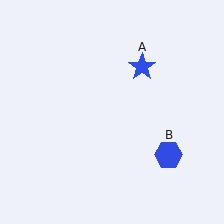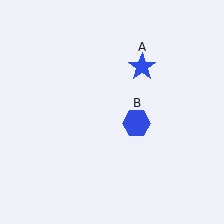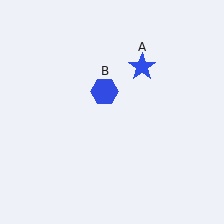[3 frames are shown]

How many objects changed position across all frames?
1 object changed position: blue hexagon (object B).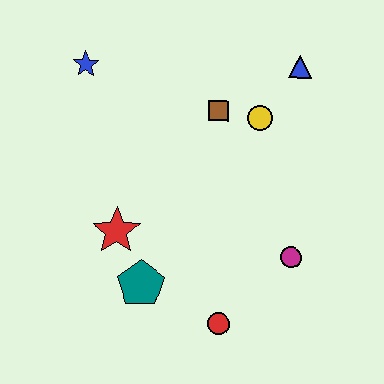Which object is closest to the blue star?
The brown square is closest to the blue star.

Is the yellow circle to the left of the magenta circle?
Yes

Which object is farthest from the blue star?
The red circle is farthest from the blue star.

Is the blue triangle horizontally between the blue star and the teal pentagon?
No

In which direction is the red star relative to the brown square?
The red star is below the brown square.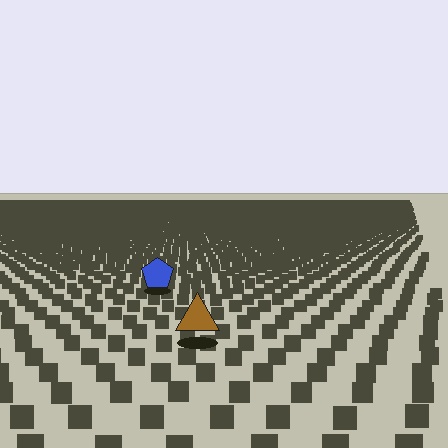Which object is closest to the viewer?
The brown triangle is closest. The texture marks near it are larger and more spread out.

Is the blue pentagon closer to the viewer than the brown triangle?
No. The brown triangle is closer — you can tell from the texture gradient: the ground texture is coarser near it.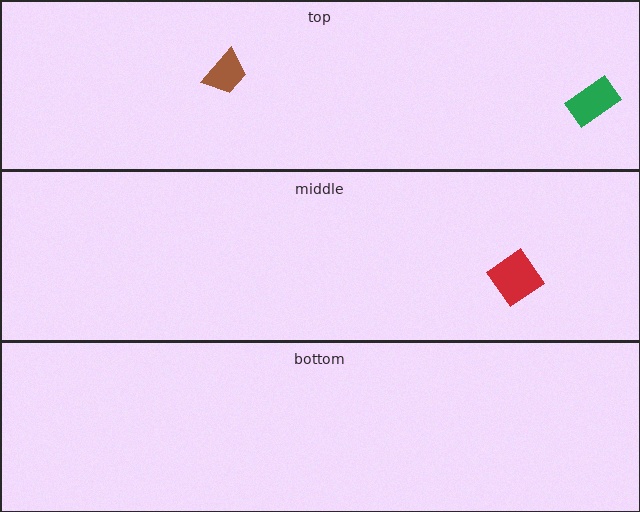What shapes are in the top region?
The brown trapezoid, the green rectangle.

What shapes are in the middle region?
The red diamond.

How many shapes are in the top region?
2.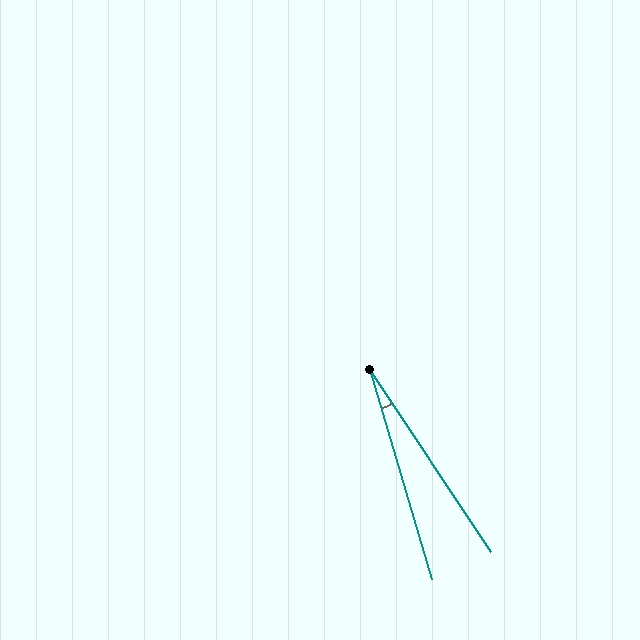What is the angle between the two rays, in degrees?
Approximately 17 degrees.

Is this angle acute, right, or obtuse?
It is acute.